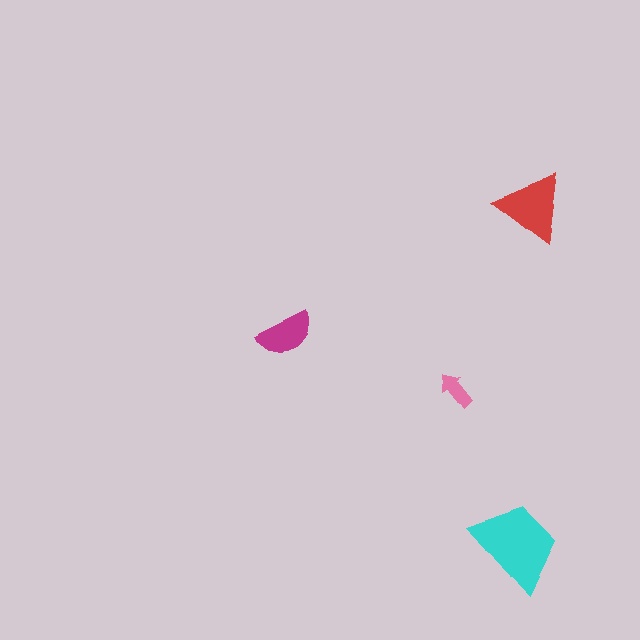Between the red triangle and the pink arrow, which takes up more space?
The red triangle.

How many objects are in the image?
There are 4 objects in the image.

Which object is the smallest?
The pink arrow.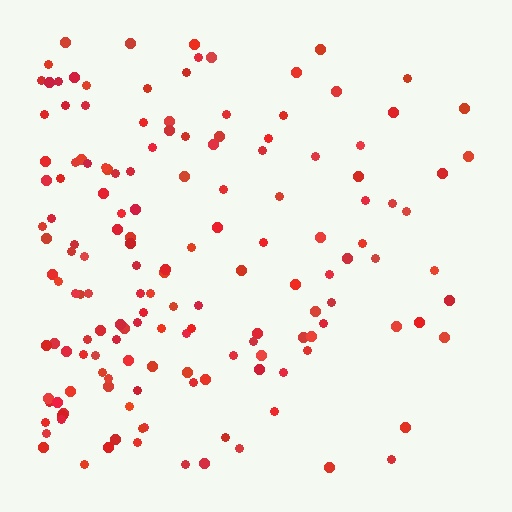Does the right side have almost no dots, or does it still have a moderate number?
Still a moderate number, just noticeably fewer than the left.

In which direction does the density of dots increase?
From right to left, with the left side densest.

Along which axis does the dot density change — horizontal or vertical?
Horizontal.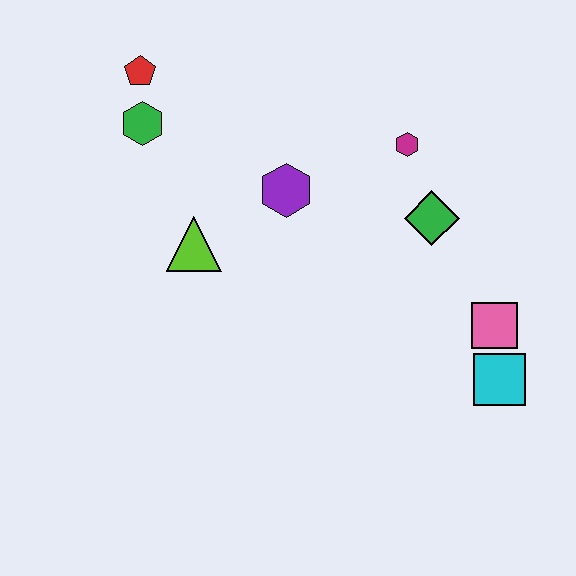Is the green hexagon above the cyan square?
Yes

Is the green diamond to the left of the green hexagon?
No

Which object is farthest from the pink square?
The red pentagon is farthest from the pink square.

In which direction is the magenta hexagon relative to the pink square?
The magenta hexagon is above the pink square.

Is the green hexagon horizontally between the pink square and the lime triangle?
No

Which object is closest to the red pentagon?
The green hexagon is closest to the red pentagon.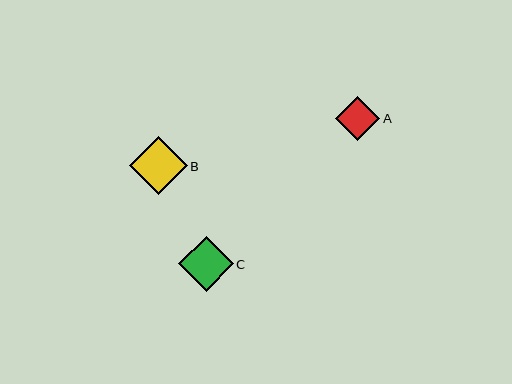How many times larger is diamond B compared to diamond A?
Diamond B is approximately 1.3 times the size of diamond A.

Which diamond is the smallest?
Diamond A is the smallest with a size of approximately 45 pixels.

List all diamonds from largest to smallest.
From largest to smallest: B, C, A.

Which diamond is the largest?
Diamond B is the largest with a size of approximately 58 pixels.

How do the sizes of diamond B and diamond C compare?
Diamond B and diamond C are approximately the same size.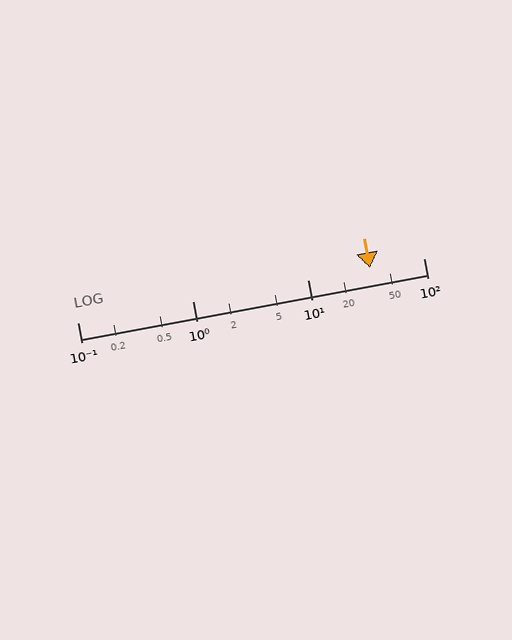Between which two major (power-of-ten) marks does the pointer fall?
The pointer is between 10 and 100.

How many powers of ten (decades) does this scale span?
The scale spans 3 decades, from 0.1 to 100.